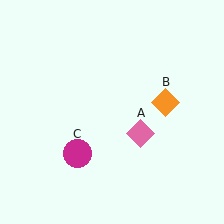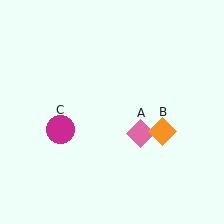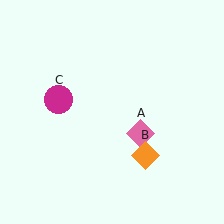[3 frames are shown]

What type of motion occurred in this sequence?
The orange diamond (object B), magenta circle (object C) rotated clockwise around the center of the scene.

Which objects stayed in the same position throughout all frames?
Pink diamond (object A) remained stationary.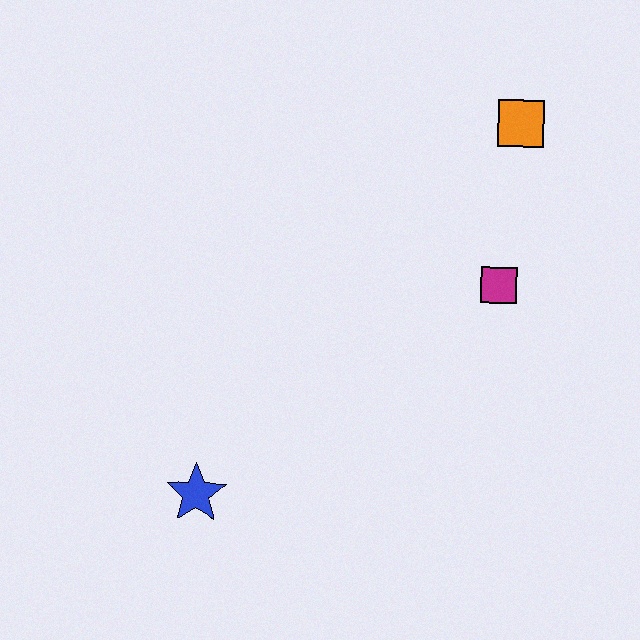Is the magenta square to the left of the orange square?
Yes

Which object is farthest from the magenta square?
The blue star is farthest from the magenta square.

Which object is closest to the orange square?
The magenta square is closest to the orange square.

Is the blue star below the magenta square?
Yes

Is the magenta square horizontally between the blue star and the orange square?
Yes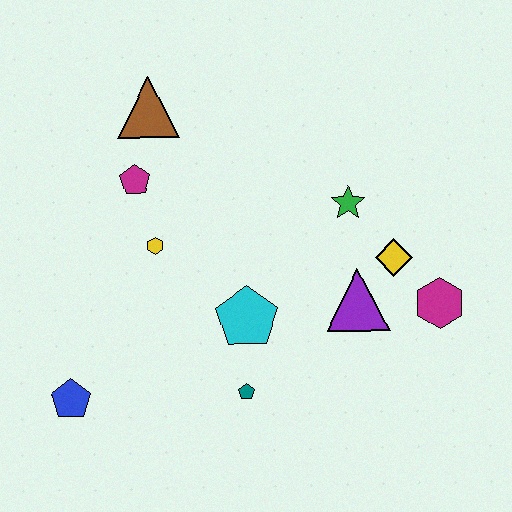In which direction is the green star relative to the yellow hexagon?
The green star is to the right of the yellow hexagon.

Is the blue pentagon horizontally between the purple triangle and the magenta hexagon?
No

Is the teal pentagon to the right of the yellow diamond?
No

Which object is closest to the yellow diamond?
The purple triangle is closest to the yellow diamond.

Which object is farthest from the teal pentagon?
The brown triangle is farthest from the teal pentagon.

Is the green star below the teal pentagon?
No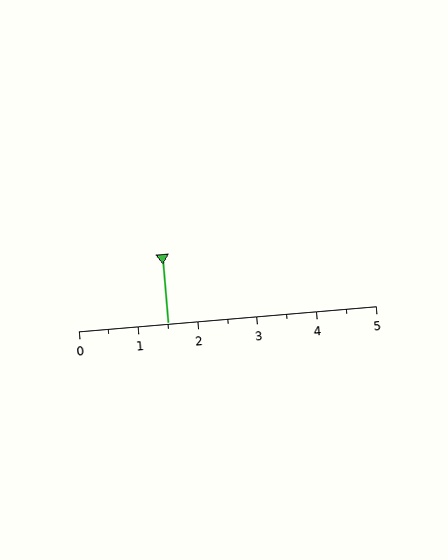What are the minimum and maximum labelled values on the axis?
The axis runs from 0 to 5.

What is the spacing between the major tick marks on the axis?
The major ticks are spaced 1 apart.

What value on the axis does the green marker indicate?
The marker indicates approximately 1.5.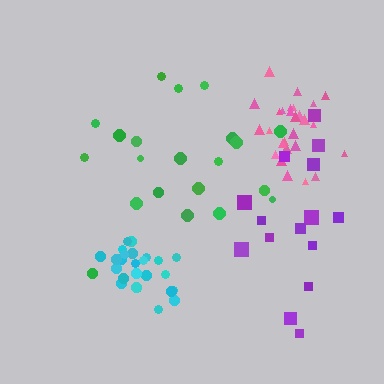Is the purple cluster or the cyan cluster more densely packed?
Cyan.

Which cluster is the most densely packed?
Cyan.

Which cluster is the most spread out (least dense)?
Purple.